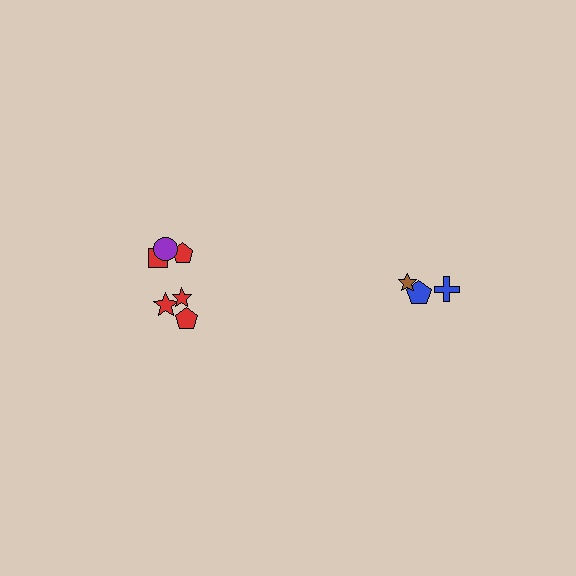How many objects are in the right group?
There are 3 objects.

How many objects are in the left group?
There are 6 objects.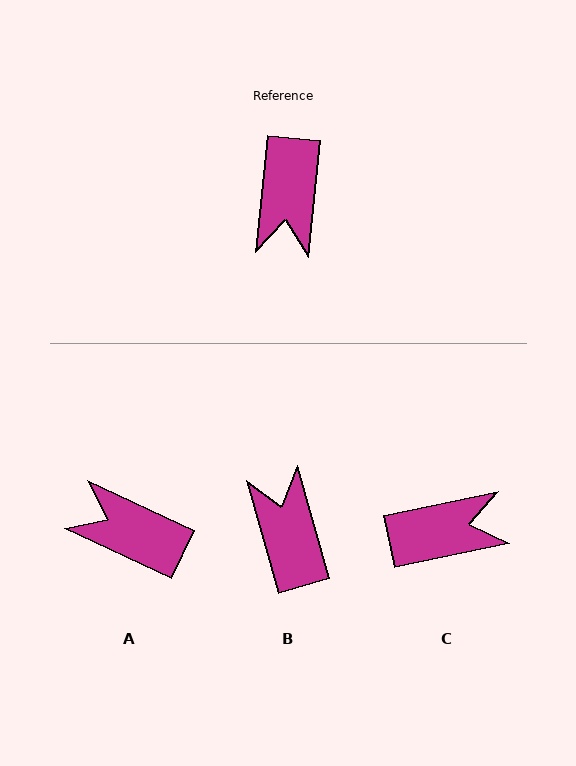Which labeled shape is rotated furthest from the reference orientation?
B, about 158 degrees away.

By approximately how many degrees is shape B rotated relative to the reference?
Approximately 158 degrees clockwise.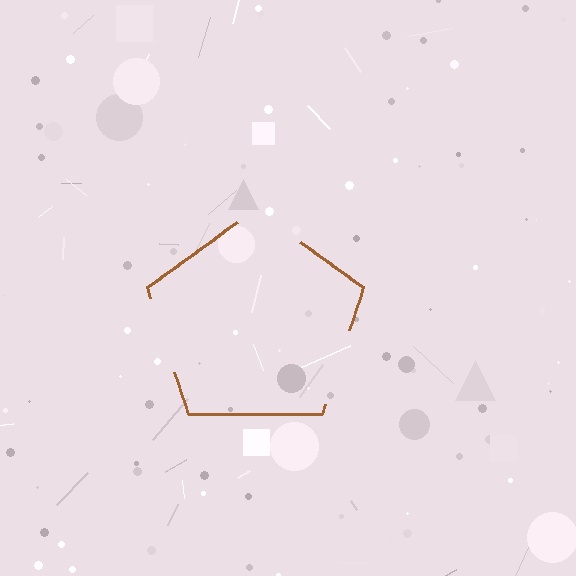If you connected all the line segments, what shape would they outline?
They would outline a pentagon.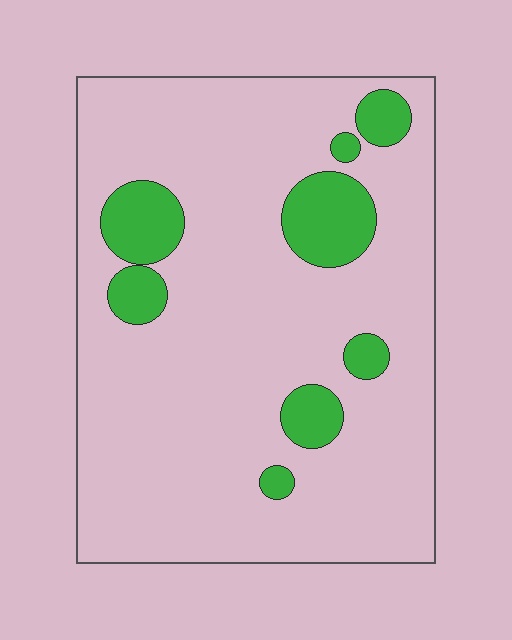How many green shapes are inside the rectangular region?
8.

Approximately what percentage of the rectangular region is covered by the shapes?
Approximately 15%.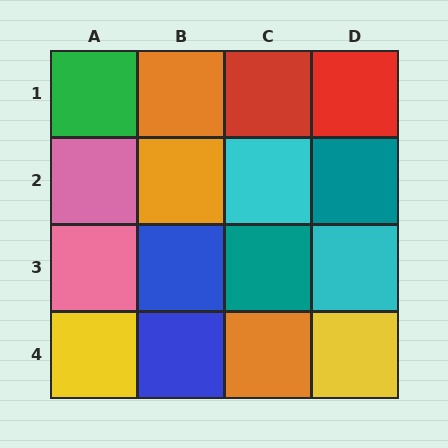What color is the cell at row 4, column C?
Orange.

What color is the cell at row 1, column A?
Green.